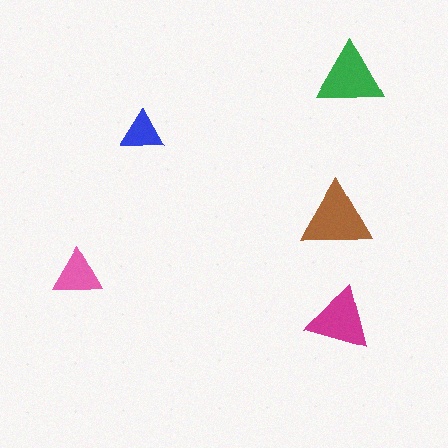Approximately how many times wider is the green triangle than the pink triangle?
About 1.5 times wider.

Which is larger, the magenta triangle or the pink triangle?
The magenta one.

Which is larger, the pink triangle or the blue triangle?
The pink one.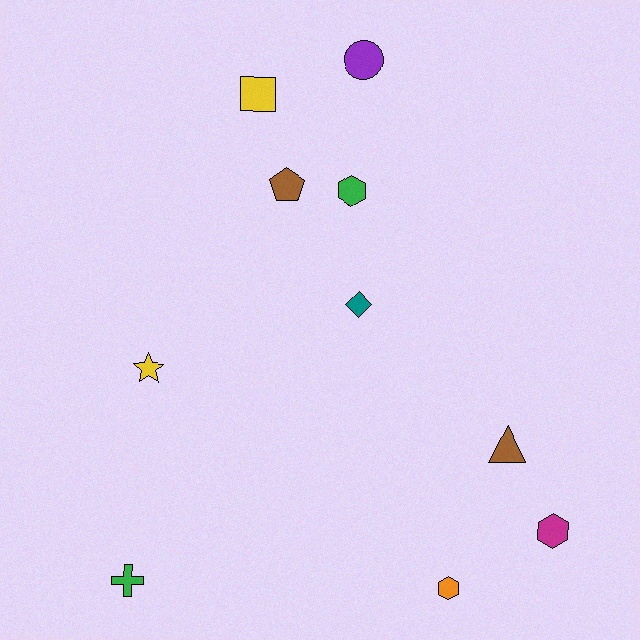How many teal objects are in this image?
There is 1 teal object.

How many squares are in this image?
There is 1 square.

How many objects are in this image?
There are 10 objects.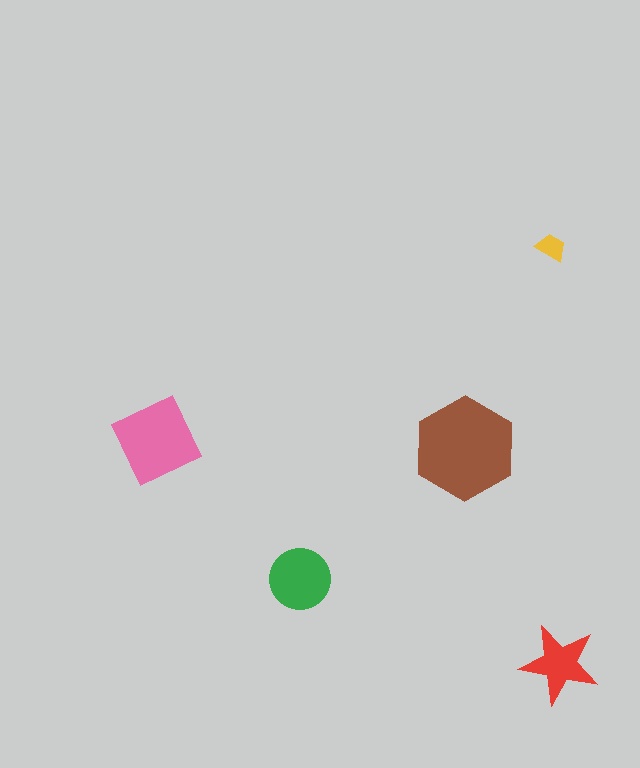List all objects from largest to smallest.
The brown hexagon, the pink diamond, the green circle, the red star, the yellow trapezoid.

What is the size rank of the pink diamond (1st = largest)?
2nd.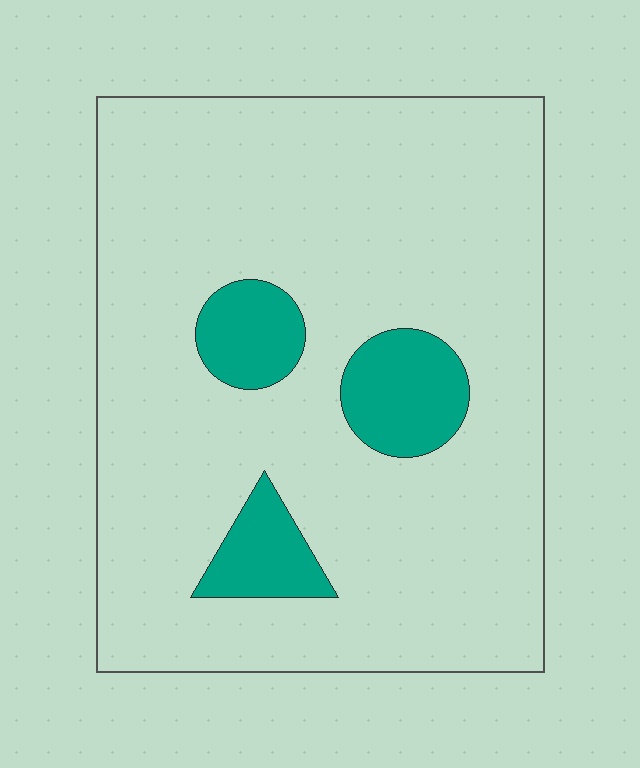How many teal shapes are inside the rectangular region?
3.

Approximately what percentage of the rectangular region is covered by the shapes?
Approximately 15%.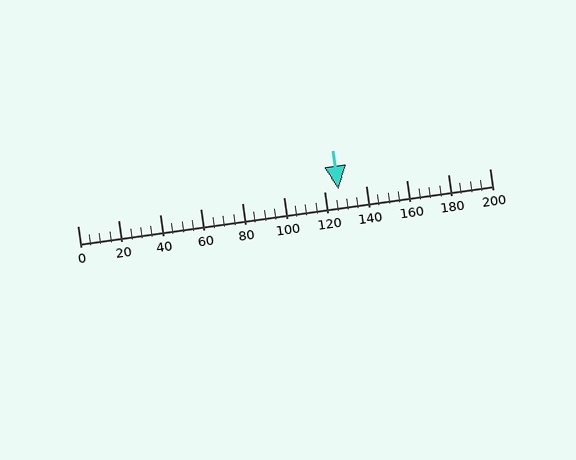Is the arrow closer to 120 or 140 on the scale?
The arrow is closer to 120.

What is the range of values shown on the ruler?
The ruler shows values from 0 to 200.